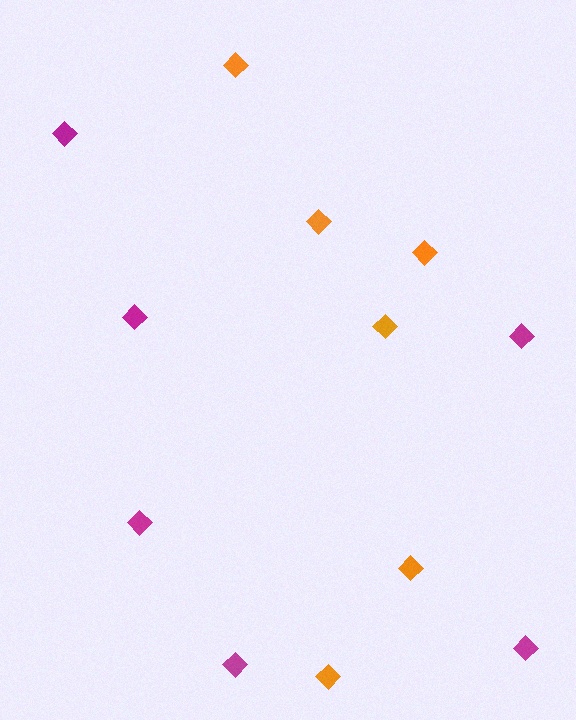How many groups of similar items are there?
There are 2 groups: one group of orange diamonds (6) and one group of magenta diamonds (6).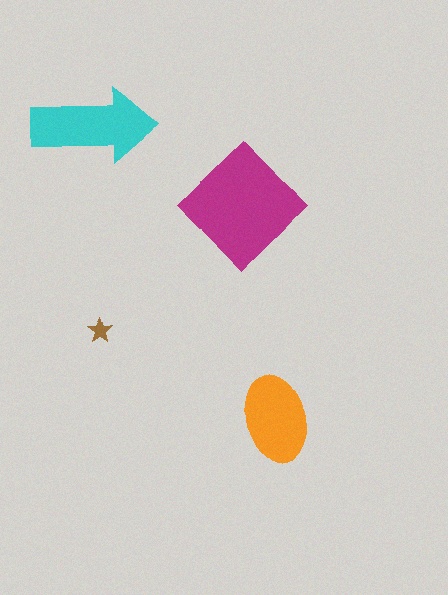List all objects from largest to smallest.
The magenta diamond, the cyan arrow, the orange ellipse, the brown star.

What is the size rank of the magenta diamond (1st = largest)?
1st.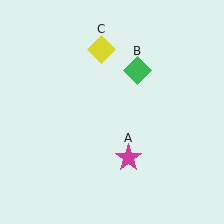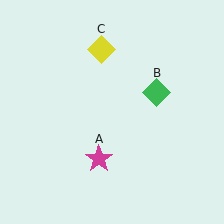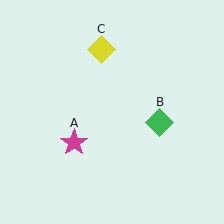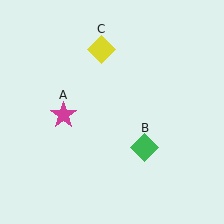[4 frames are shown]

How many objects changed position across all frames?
2 objects changed position: magenta star (object A), green diamond (object B).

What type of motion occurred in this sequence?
The magenta star (object A), green diamond (object B) rotated clockwise around the center of the scene.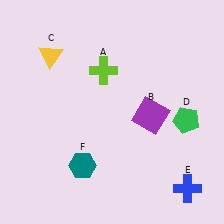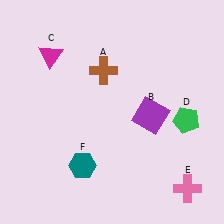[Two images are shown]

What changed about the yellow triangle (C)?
In Image 1, C is yellow. In Image 2, it changed to magenta.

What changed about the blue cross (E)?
In Image 1, E is blue. In Image 2, it changed to pink.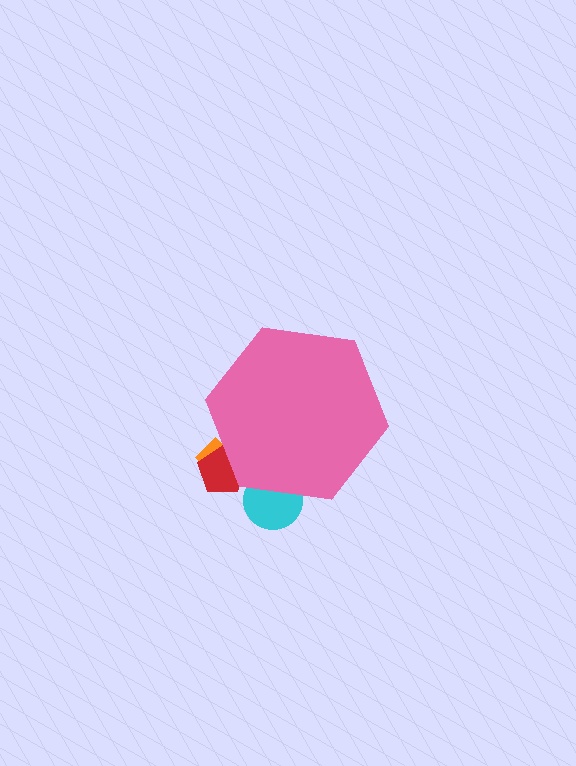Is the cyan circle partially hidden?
Yes, the cyan circle is partially hidden behind the pink hexagon.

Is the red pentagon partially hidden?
Yes, the red pentagon is partially hidden behind the pink hexagon.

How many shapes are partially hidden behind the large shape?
3 shapes are partially hidden.